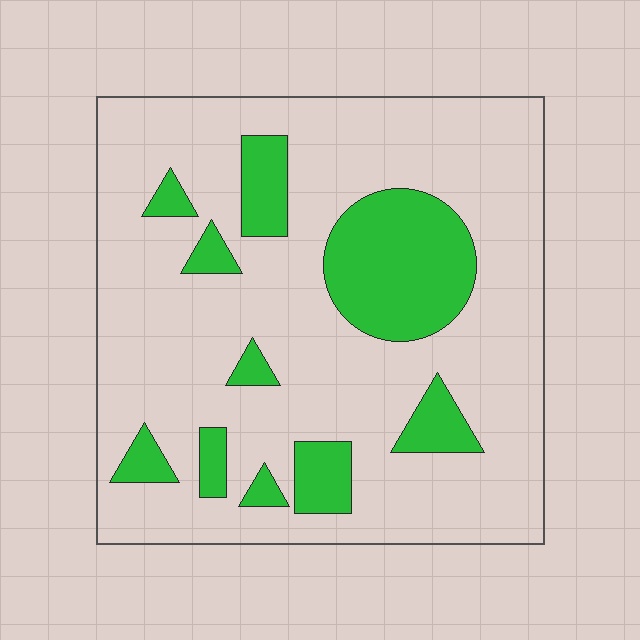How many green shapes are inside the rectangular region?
10.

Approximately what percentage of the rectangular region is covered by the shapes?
Approximately 20%.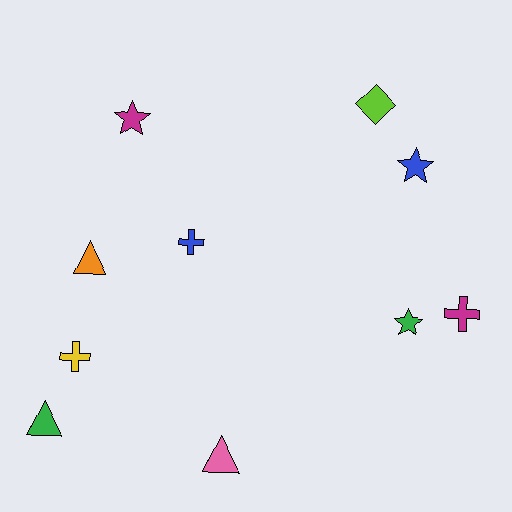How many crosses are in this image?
There are 3 crosses.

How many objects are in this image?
There are 10 objects.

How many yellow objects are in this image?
There is 1 yellow object.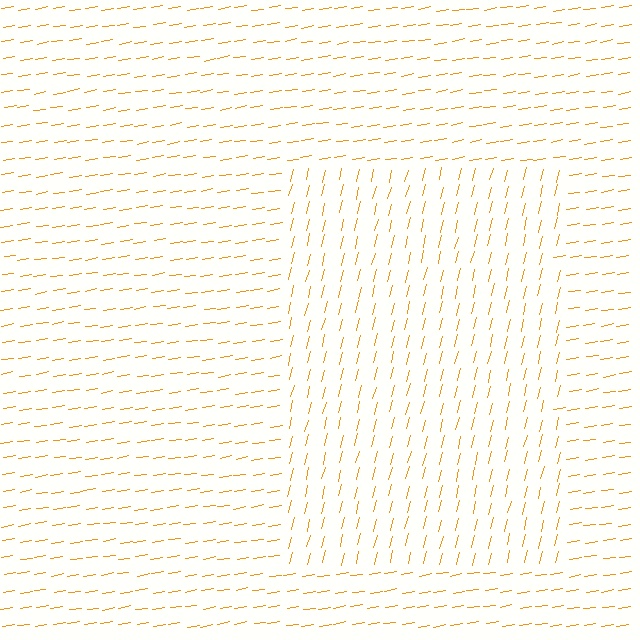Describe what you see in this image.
The image is filled with small orange line segments. A rectangle region in the image has lines oriented differently from the surrounding lines, creating a visible texture boundary.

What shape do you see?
I see a rectangle.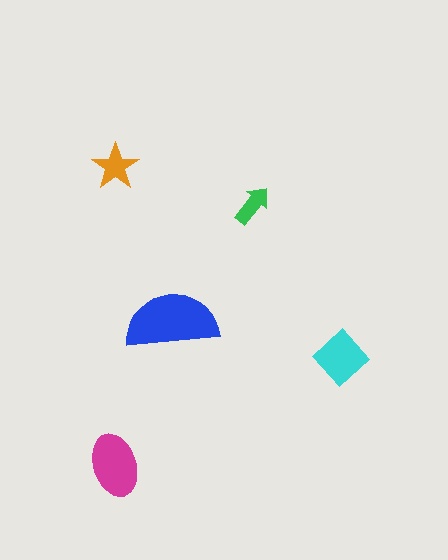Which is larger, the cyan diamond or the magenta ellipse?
The magenta ellipse.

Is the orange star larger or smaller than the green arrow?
Larger.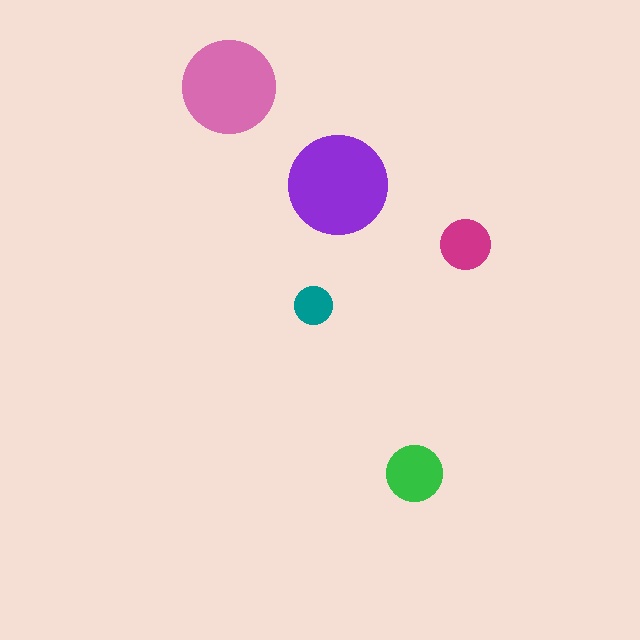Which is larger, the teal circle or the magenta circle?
The magenta one.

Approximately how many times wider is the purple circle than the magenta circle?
About 2 times wider.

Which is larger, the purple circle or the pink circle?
The purple one.